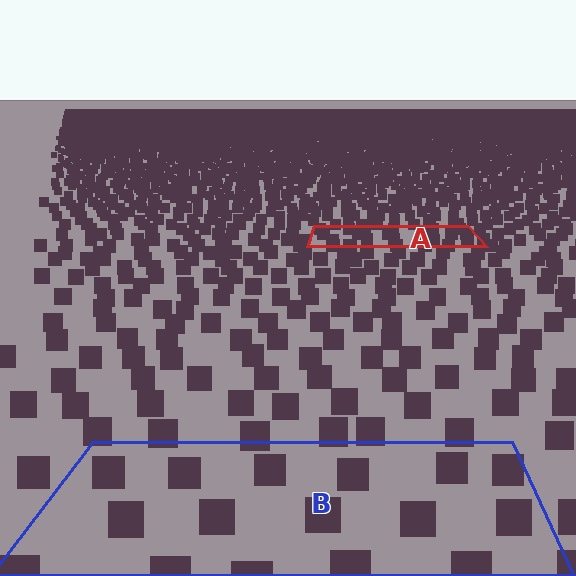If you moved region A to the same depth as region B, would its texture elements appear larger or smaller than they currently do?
They would appear larger. At a closer depth, the same texture elements are projected at a bigger on-screen size.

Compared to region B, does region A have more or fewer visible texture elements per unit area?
Region A has more texture elements per unit area — they are packed more densely because it is farther away.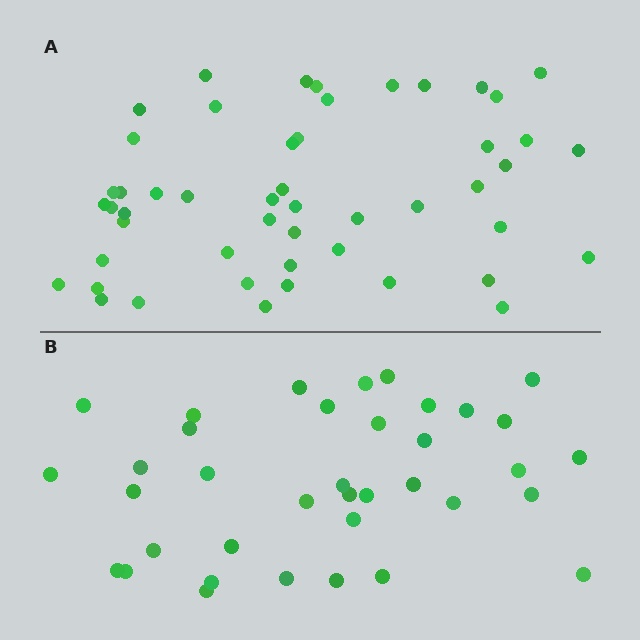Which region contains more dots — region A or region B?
Region A (the top region) has more dots.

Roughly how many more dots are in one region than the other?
Region A has approximately 15 more dots than region B.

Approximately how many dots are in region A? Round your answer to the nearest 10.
About 50 dots.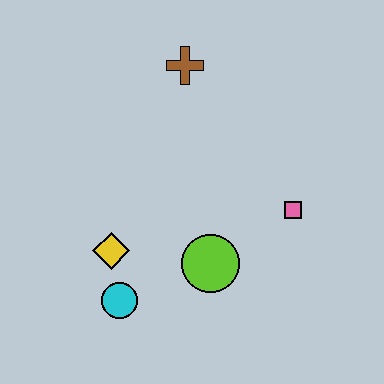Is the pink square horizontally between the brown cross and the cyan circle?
No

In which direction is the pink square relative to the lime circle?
The pink square is to the right of the lime circle.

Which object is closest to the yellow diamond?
The cyan circle is closest to the yellow diamond.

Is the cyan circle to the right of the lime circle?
No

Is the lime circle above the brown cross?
No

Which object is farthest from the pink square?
The cyan circle is farthest from the pink square.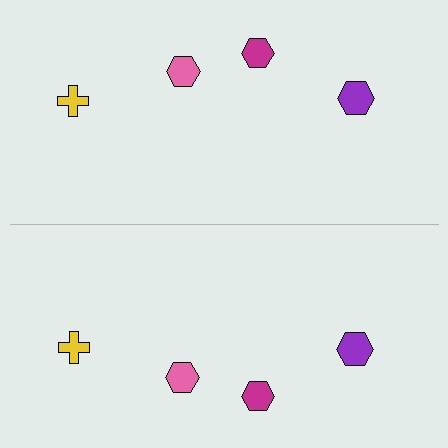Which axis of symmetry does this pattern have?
The pattern has a horizontal axis of symmetry running through the center of the image.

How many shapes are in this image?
There are 8 shapes in this image.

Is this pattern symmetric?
Yes, this pattern has bilateral (reflection) symmetry.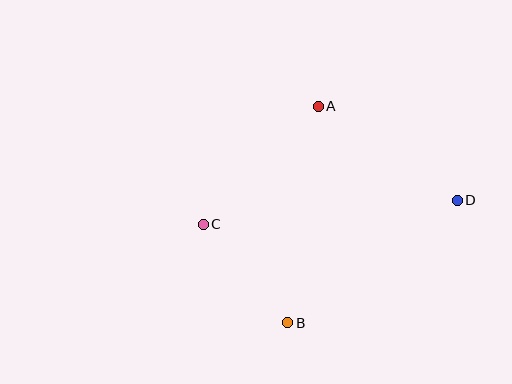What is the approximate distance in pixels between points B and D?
The distance between B and D is approximately 209 pixels.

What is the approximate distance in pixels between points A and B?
The distance between A and B is approximately 218 pixels.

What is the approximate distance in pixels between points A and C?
The distance between A and C is approximately 165 pixels.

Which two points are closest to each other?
Points B and C are closest to each other.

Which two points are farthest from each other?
Points C and D are farthest from each other.